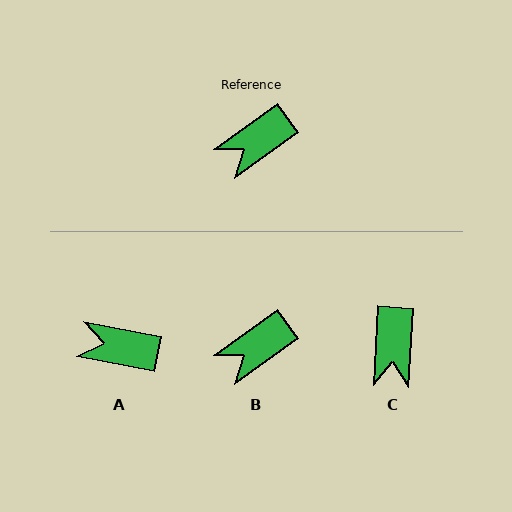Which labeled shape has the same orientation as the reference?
B.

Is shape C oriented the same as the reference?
No, it is off by about 51 degrees.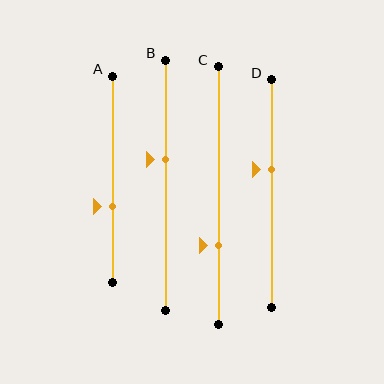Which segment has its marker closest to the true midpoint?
Segment B has its marker closest to the true midpoint.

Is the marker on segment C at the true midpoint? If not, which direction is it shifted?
No, the marker on segment C is shifted downward by about 20% of the segment length.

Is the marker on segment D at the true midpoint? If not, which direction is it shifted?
No, the marker on segment D is shifted upward by about 11% of the segment length.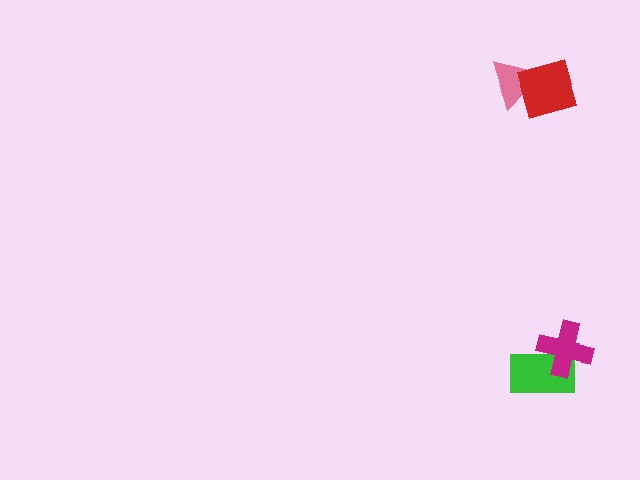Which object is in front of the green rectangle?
The magenta cross is in front of the green rectangle.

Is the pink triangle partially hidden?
Yes, it is partially covered by another shape.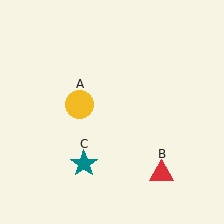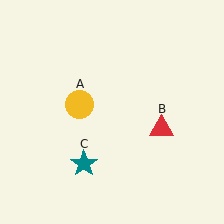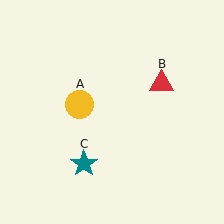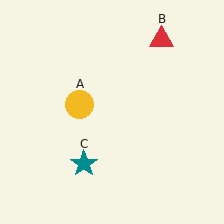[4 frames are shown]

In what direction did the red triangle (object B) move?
The red triangle (object B) moved up.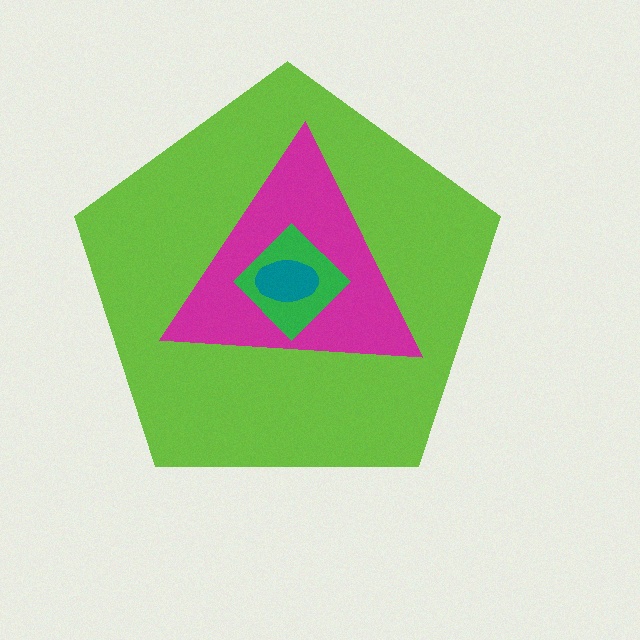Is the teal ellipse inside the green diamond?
Yes.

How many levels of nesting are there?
4.